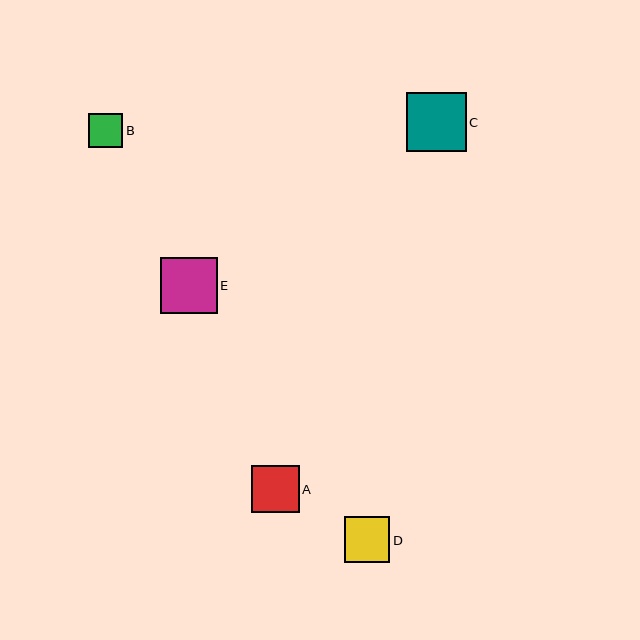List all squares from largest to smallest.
From largest to smallest: C, E, A, D, B.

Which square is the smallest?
Square B is the smallest with a size of approximately 34 pixels.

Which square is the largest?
Square C is the largest with a size of approximately 59 pixels.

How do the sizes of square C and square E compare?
Square C and square E are approximately the same size.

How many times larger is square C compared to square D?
Square C is approximately 1.3 times the size of square D.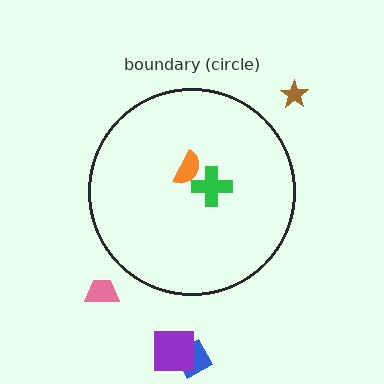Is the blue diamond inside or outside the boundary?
Outside.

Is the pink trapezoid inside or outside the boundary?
Outside.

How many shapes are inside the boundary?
2 inside, 4 outside.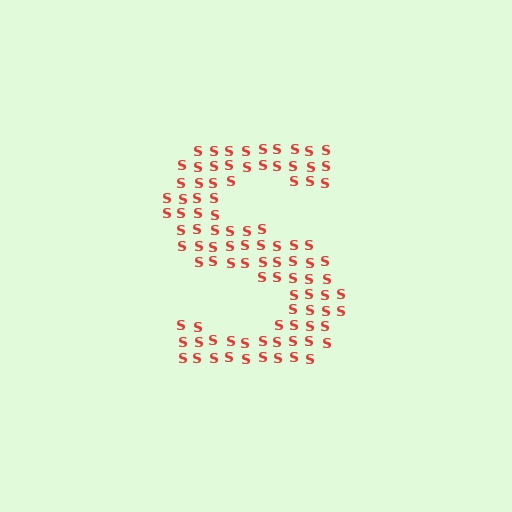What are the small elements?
The small elements are letter S's.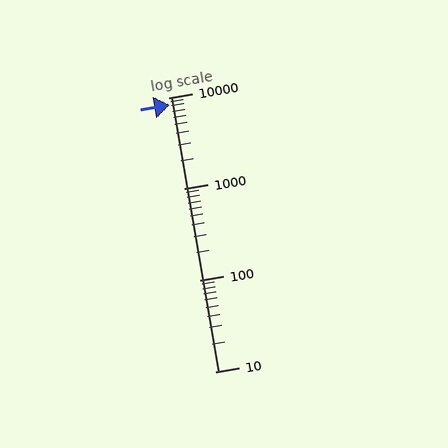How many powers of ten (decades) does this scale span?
The scale spans 3 decades, from 10 to 10000.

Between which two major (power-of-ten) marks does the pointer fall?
The pointer is between 1000 and 10000.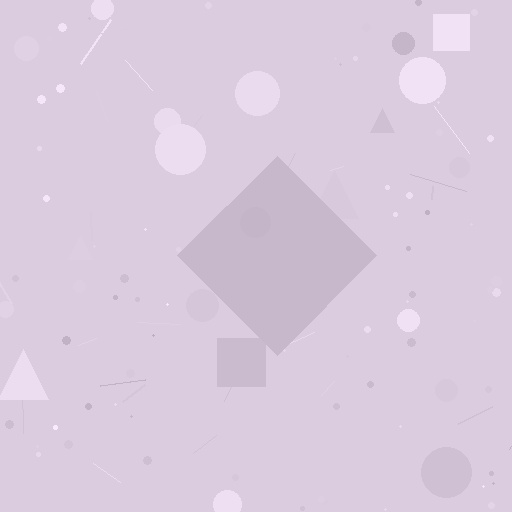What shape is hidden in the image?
A diamond is hidden in the image.